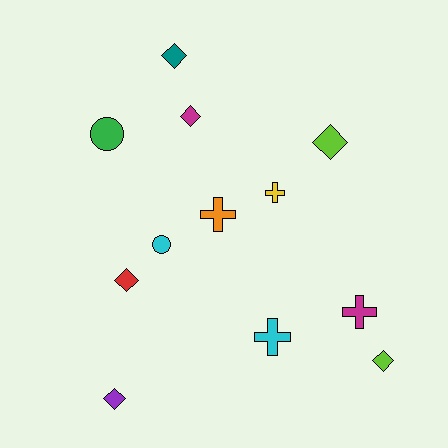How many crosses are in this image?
There are 4 crosses.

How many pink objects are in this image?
There are no pink objects.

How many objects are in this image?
There are 12 objects.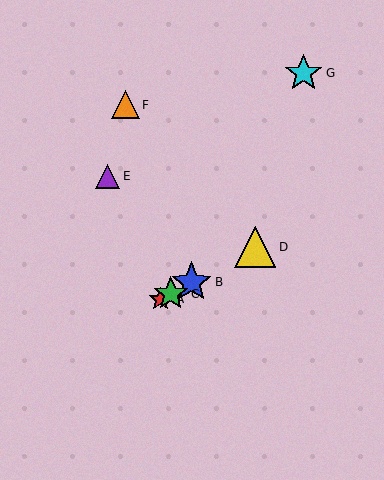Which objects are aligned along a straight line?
Objects A, B, C, D are aligned along a straight line.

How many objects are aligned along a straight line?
4 objects (A, B, C, D) are aligned along a straight line.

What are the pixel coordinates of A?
Object A is at (161, 299).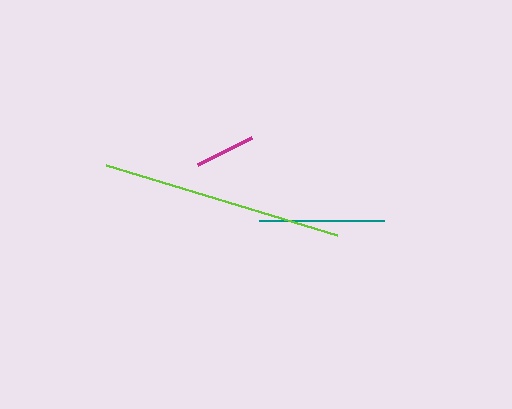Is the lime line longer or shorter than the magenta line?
The lime line is longer than the magenta line.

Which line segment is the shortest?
The magenta line is the shortest at approximately 60 pixels.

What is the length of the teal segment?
The teal segment is approximately 126 pixels long.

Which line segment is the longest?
The lime line is the longest at approximately 242 pixels.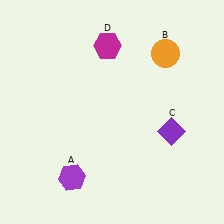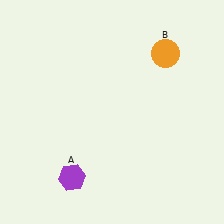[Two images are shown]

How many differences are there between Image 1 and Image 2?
There are 2 differences between the two images.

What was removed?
The magenta hexagon (D), the purple diamond (C) were removed in Image 2.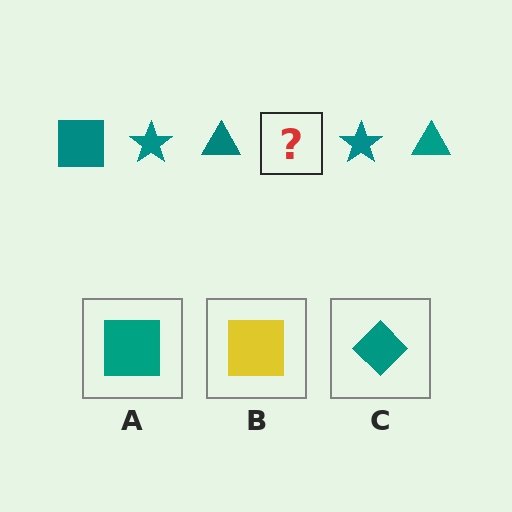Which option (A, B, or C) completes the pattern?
A.